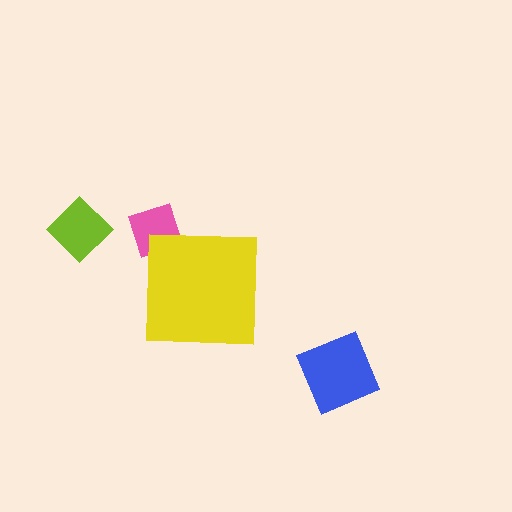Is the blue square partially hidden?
No, the blue square is fully visible.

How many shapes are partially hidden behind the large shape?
1 shape is partially hidden.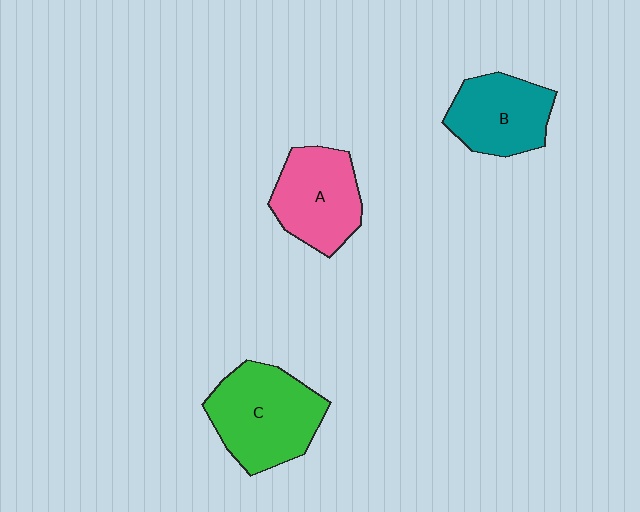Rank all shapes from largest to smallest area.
From largest to smallest: C (green), A (pink), B (teal).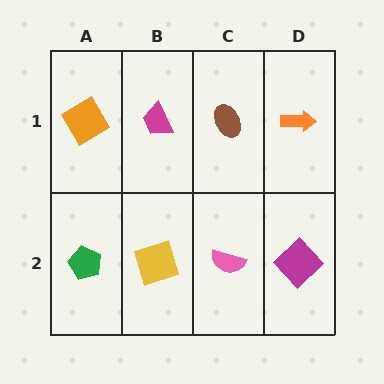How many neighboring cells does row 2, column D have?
2.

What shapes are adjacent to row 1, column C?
A pink semicircle (row 2, column C), a magenta trapezoid (row 1, column B), an orange arrow (row 1, column D).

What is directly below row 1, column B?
A yellow square.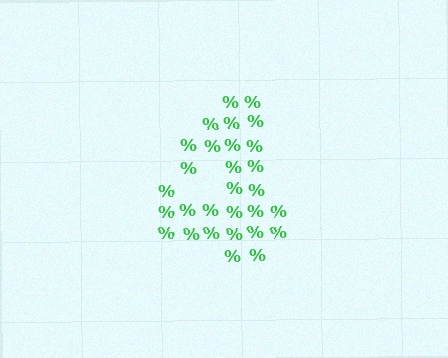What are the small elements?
The small elements are percent signs.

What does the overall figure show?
The overall figure shows the digit 4.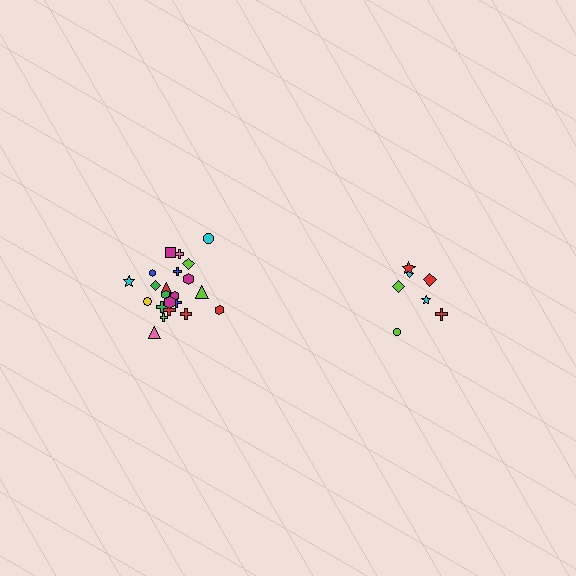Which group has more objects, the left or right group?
The left group.